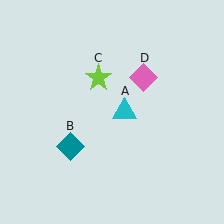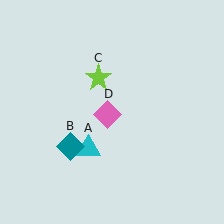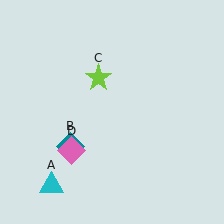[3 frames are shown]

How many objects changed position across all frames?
2 objects changed position: cyan triangle (object A), pink diamond (object D).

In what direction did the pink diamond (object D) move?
The pink diamond (object D) moved down and to the left.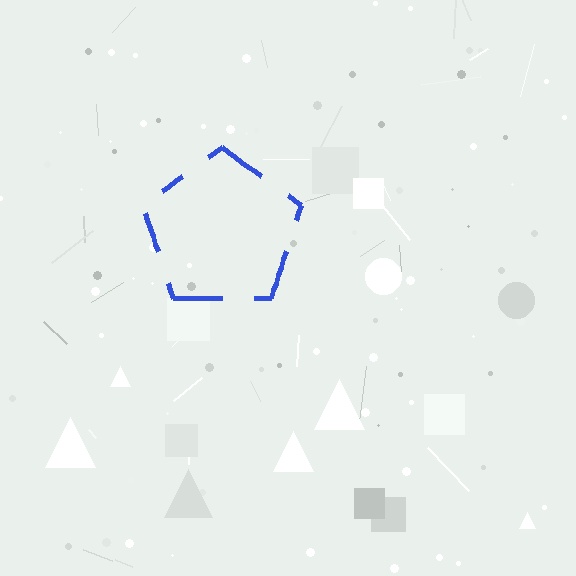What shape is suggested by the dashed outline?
The dashed outline suggests a pentagon.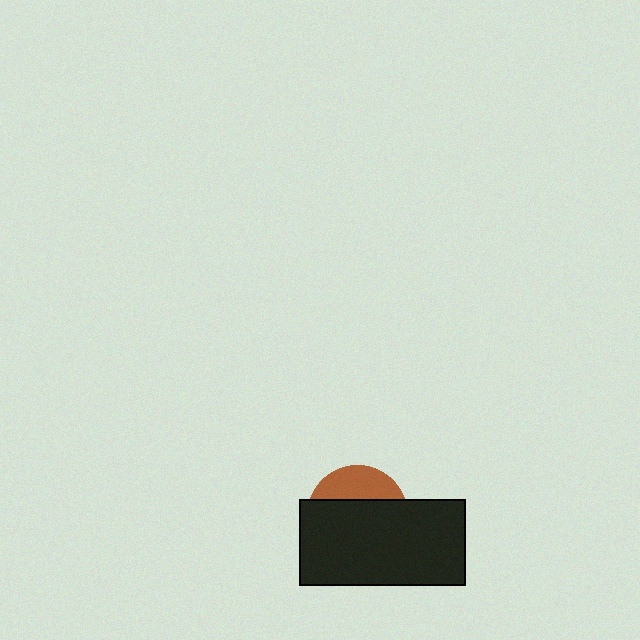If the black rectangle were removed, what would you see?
You would see the complete brown circle.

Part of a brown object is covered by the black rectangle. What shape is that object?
It is a circle.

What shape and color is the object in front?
The object in front is a black rectangle.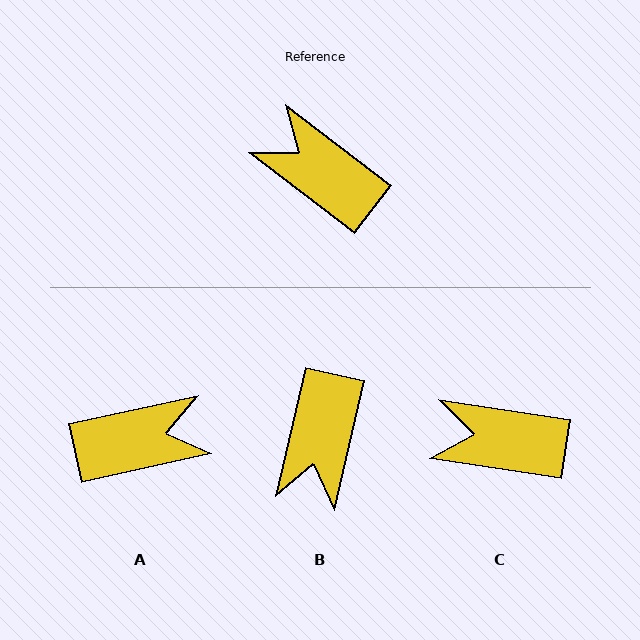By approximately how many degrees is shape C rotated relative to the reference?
Approximately 28 degrees counter-clockwise.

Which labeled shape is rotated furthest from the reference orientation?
A, about 131 degrees away.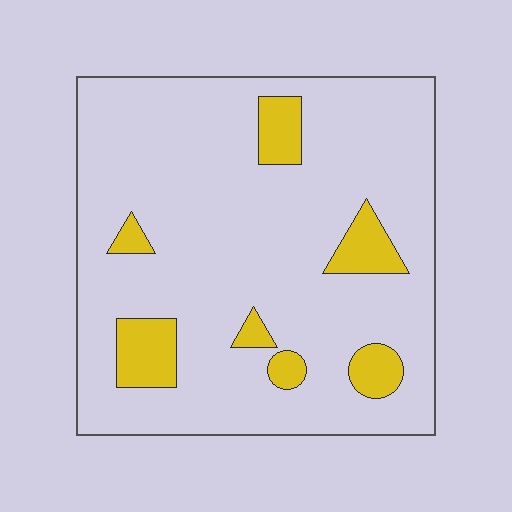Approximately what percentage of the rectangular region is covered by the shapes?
Approximately 15%.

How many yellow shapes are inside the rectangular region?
7.